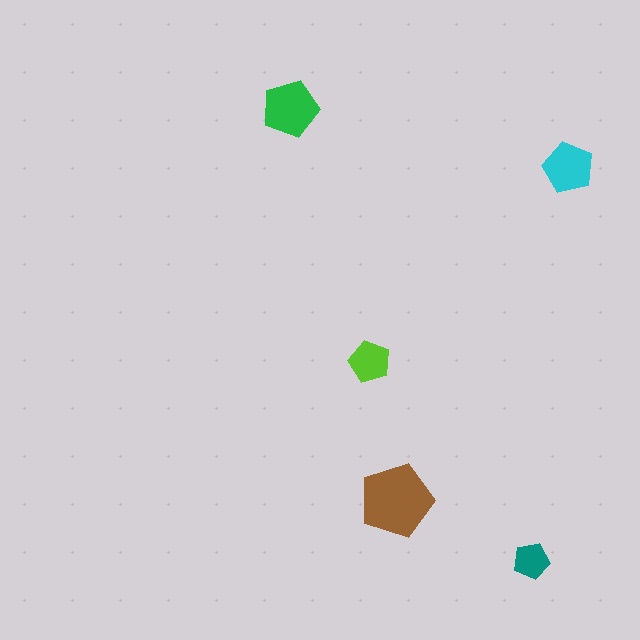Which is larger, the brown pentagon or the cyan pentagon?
The brown one.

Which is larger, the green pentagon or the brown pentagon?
The brown one.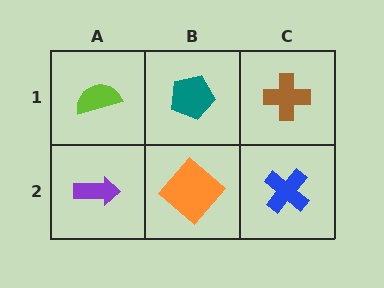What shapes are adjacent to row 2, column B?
A teal pentagon (row 1, column B), a purple arrow (row 2, column A), a blue cross (row 2, column C).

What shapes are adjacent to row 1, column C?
A blue cross (row 2, column C), a teal pentagon (row 1, column B).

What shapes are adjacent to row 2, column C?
A brown cross (row 1, column C), an orange diamond (row 2, column B).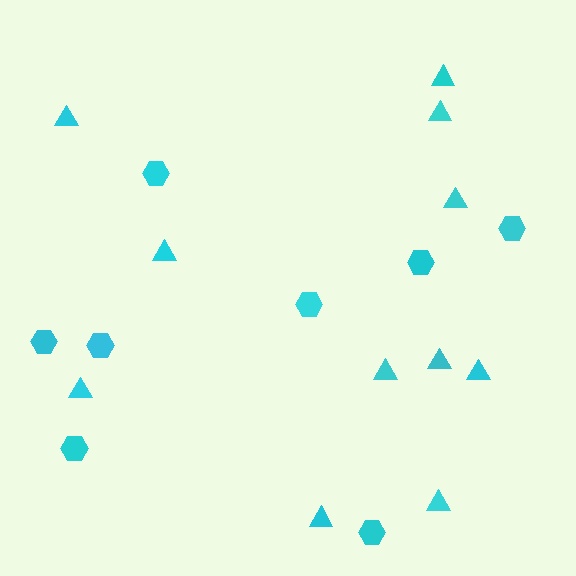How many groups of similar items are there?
There are 2 groups: one group of triangles (11) and one group of hexagons (8).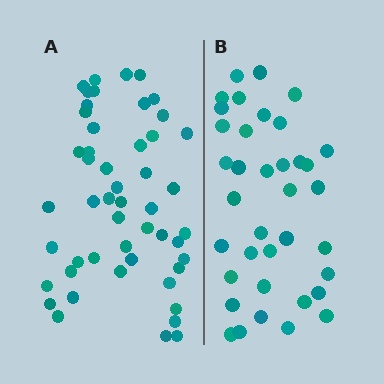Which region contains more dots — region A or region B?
Region A (the left region) has more dots.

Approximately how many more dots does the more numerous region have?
Region A has approximately 15 more dots than region B.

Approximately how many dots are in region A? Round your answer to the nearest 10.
About 50 dots.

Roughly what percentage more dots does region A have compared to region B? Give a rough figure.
About 35% more.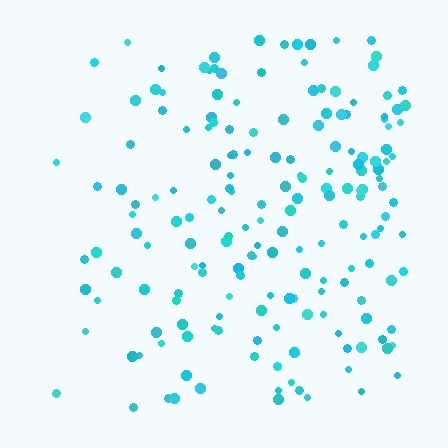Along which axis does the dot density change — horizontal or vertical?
Horizontal.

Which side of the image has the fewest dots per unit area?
The left.